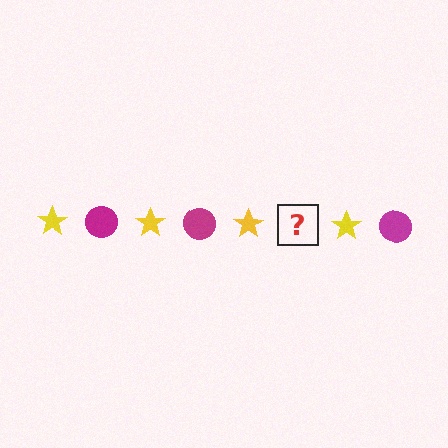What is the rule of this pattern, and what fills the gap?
The rule is that the pattern alternates between yellow star and magenta circle. The gap should be filled with a magenta circle.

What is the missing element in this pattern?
The missing element is a magenta circle.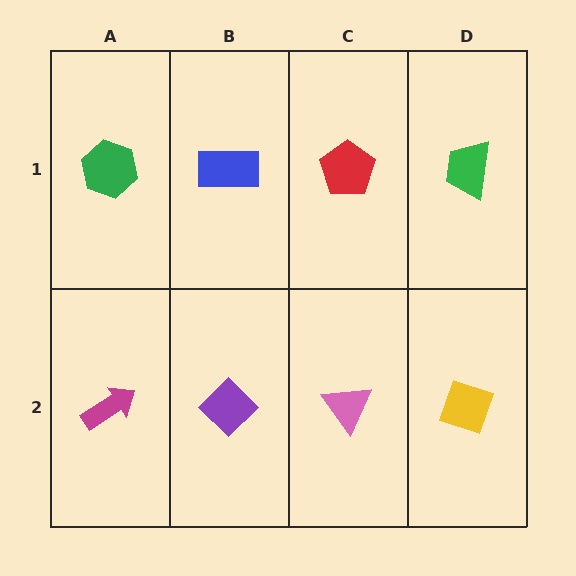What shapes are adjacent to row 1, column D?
A yellow diamond (row 2, column D), a red pentagon (row 1, column C).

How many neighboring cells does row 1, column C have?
3.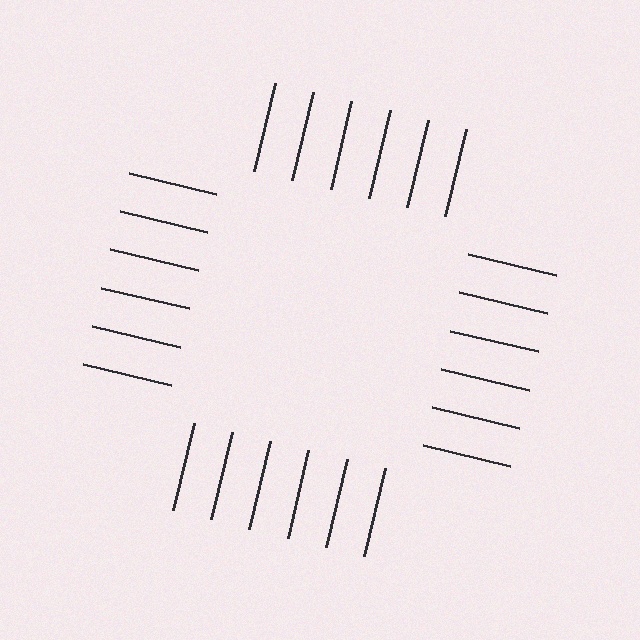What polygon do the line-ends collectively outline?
An illusory square — the line segments terminate on its edges but no continuous stroke is drawn.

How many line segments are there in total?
24 — 6 along each of the 4 edges.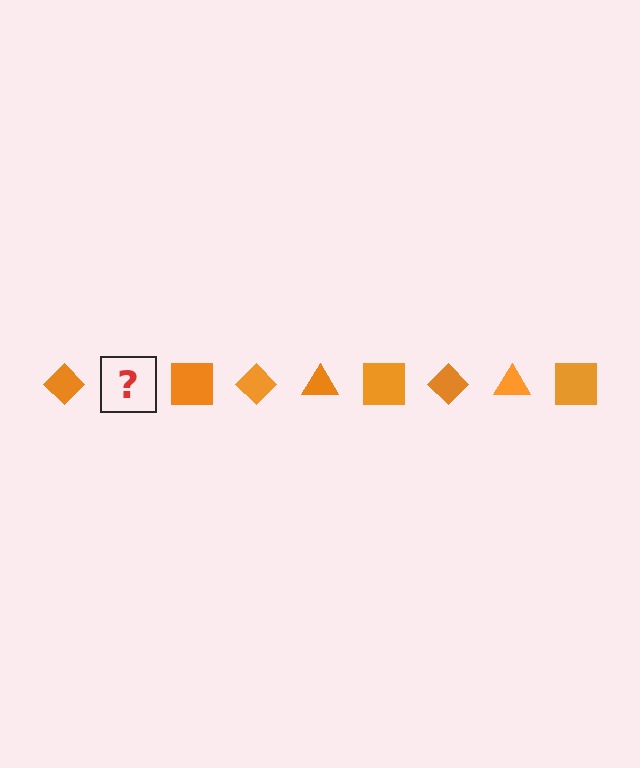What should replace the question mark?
The question mark should be replaced with an orange triangle.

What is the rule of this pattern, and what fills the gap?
The rule is that the pattern cycles through diamond, triangle, square shapes in orange. The gap should be filled with an orange triangle.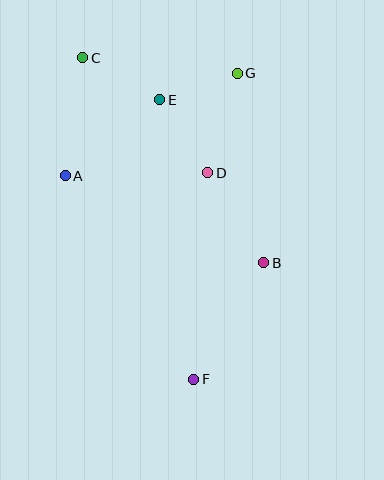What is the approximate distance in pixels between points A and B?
The distance between A and B is approximately 217 pixels.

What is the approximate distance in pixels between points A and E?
The distance between A and E is approximately 121 pixels.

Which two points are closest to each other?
Points E and G are closest to each other.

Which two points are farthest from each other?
Points C and F are farthest from each other.